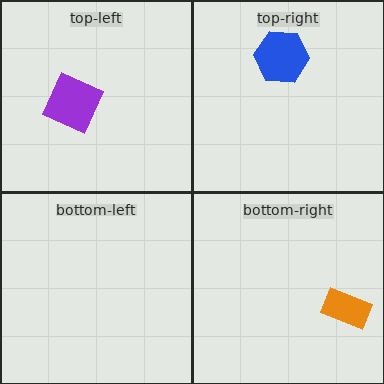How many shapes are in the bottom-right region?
1.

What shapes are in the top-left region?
The purple diamond.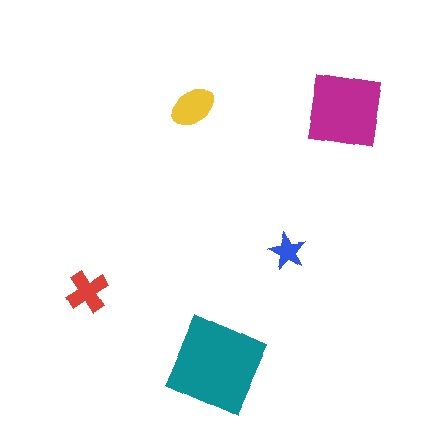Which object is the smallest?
The blue star.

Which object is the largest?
The teal diamond.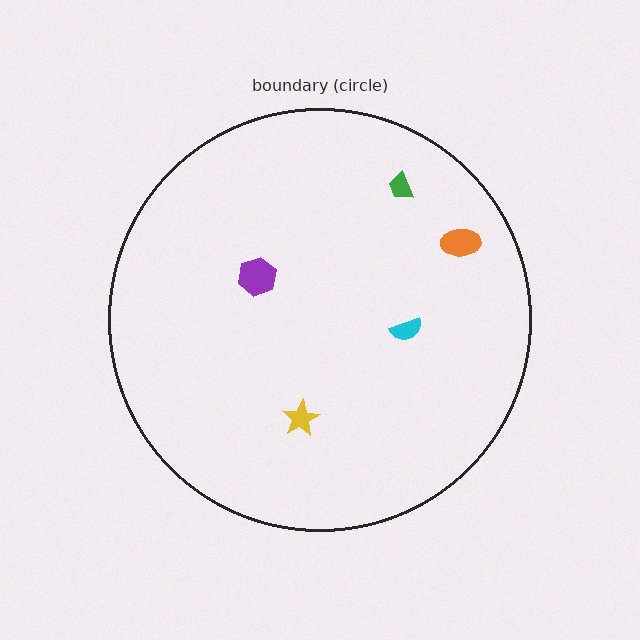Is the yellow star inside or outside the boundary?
Inside.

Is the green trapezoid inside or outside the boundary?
Inside.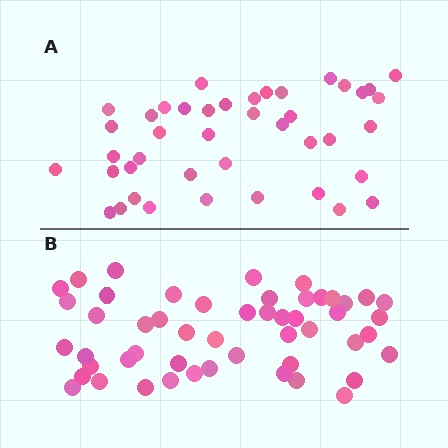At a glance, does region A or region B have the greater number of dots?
Region B (the bottom region) has more dots.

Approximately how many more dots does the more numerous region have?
Region B has roughly 8 or so more dots than region A.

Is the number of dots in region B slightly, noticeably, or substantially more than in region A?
Region B has only slightly more — the two regions are fairly close. The ratio is roughly 1.2 to 1.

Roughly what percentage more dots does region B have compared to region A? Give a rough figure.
About 20% more.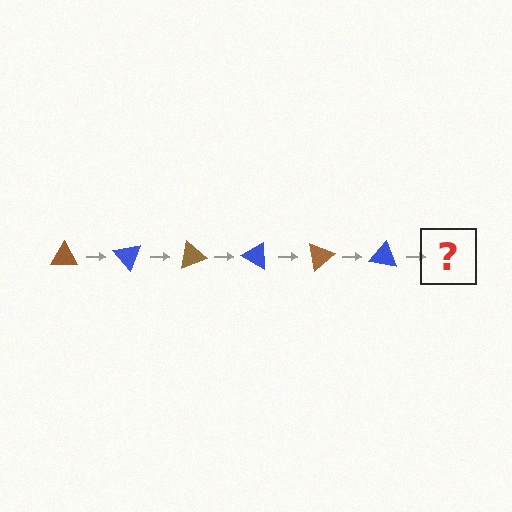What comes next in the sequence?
The next element should be a brown triangle, rotated 300 degrees from the start.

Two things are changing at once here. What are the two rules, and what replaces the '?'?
The two rules are that it rotates 50 degrees each step and the color cycles through brown and blue. The '?' should be a brown triangle, rotated 300 degrees from the start.